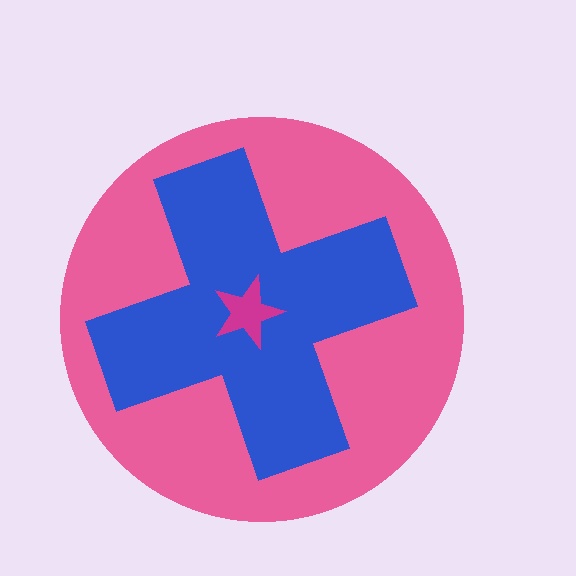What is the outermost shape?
The pink circle.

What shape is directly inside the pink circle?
The blue cross.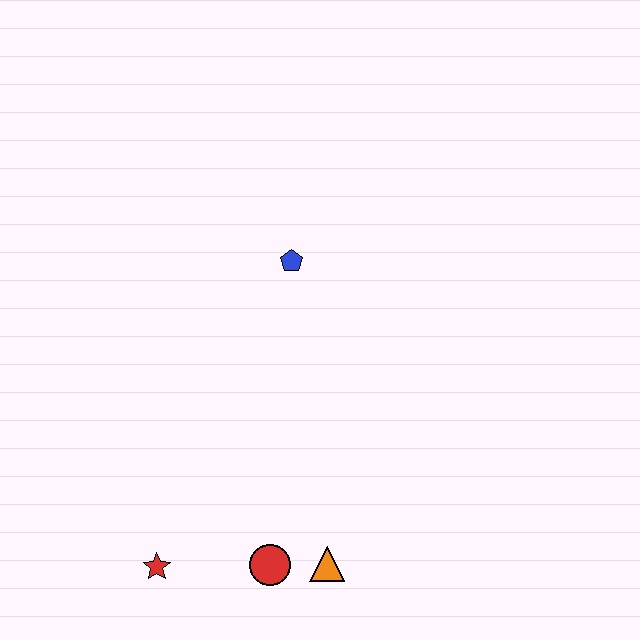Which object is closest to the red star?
The red circle is closest to the red star.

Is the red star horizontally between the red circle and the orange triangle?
No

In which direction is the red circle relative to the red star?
The red circle is to the right of the red star.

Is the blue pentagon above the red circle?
Yes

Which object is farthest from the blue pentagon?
The red star is farthest from the blue pentagon.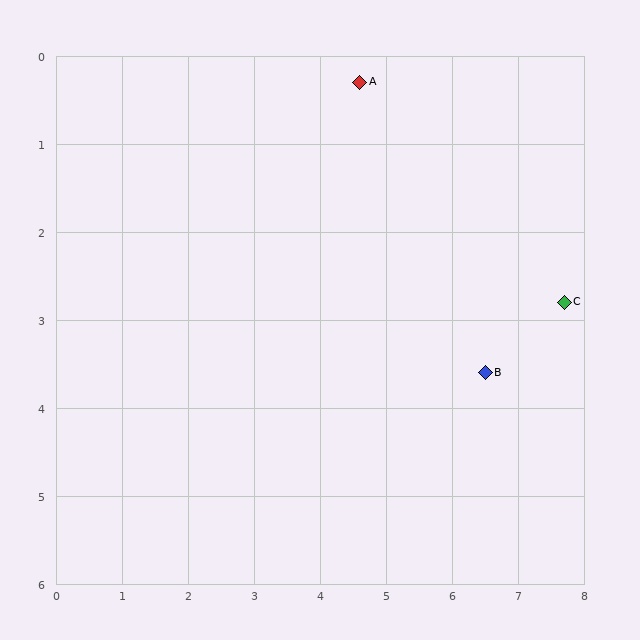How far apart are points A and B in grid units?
Points A and B are about 3.8 grid units apart.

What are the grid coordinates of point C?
Point C is at approximately (7.7, 2.8).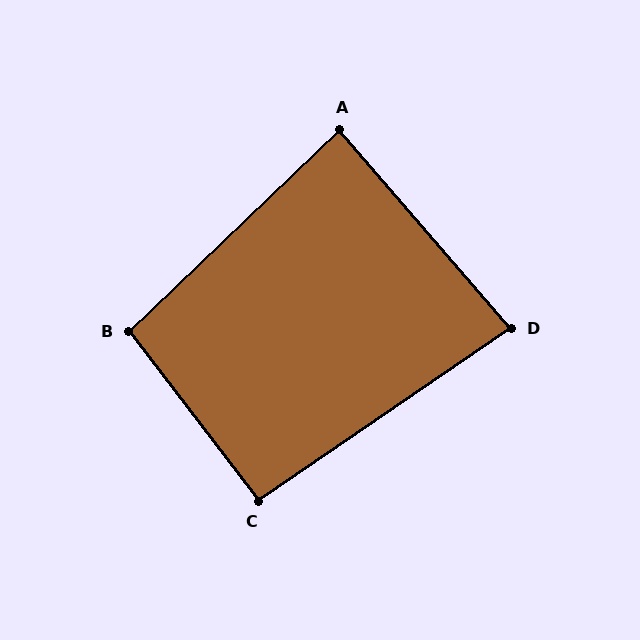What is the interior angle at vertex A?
Approximately 87 degrees (approximately right).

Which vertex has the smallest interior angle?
D, at approximately 84 degrees.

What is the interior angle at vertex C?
Approximately 93 degrees (approximately right).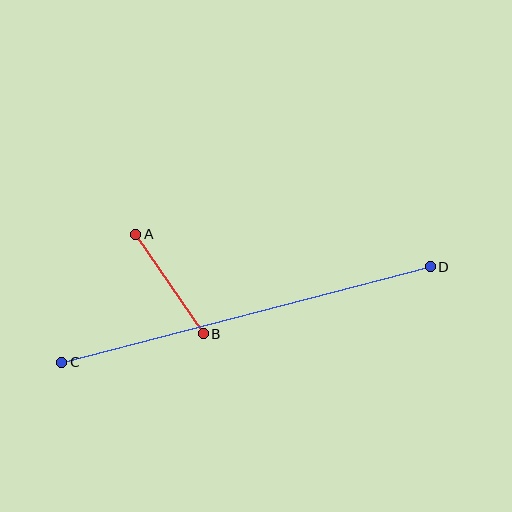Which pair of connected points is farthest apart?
Points C and D are farthest apart.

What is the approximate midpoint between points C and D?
The midpoint is at approximately (246, 315) pixels.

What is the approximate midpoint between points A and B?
The midpoint is at approximately (170, 284) pixels.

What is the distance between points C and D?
The distance is approximately 381 pixels.